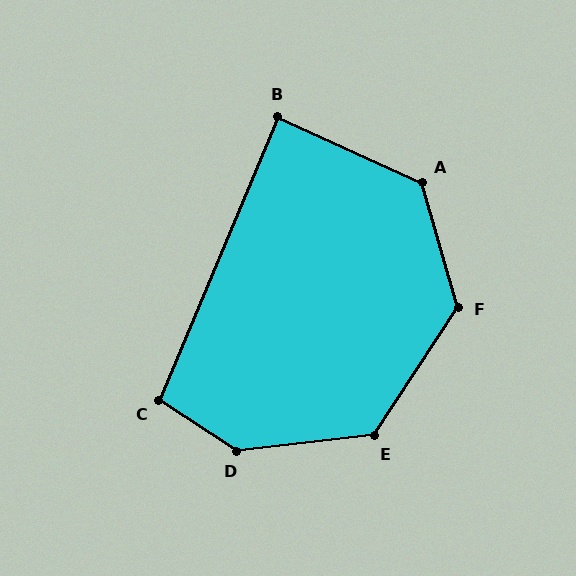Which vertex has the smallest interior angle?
B, at approximately 89 degrees.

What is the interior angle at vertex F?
Approximately 131 degrees (obtuse).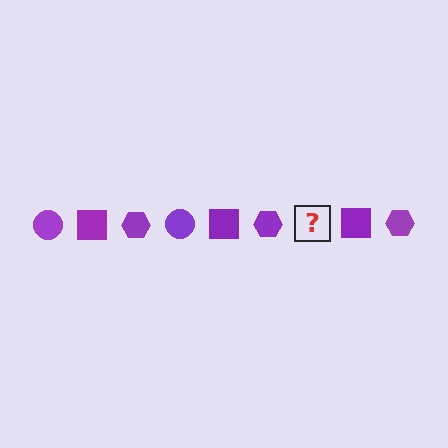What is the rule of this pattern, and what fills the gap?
The rule is that the pattern cycles through circle, square, hexagon shapes in purple. The gap should be filled with a purple circle.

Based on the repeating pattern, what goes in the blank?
The blank should be a purple circle.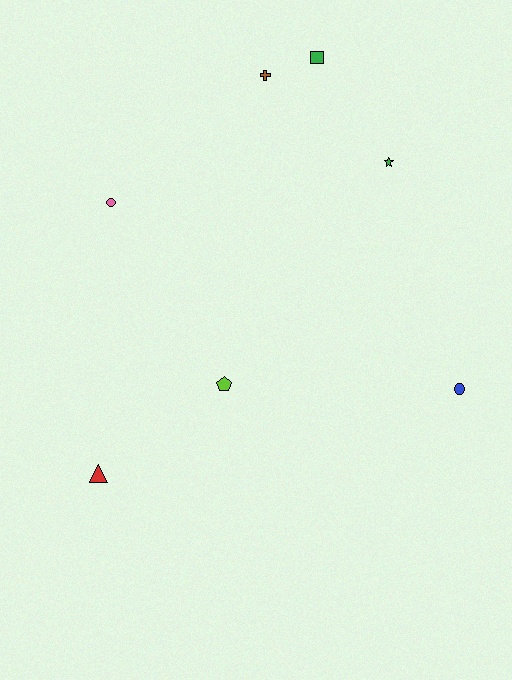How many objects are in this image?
There are 7 objects.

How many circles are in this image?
There are 2 circles.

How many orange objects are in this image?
There are no orange objects.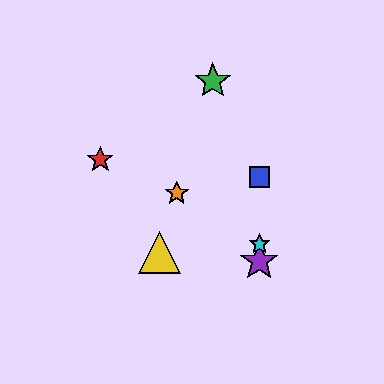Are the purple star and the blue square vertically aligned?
Yes, both are at x≈259.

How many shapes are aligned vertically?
3 shapes (the blue square, the purple star, the cyan star) are aligned vertically.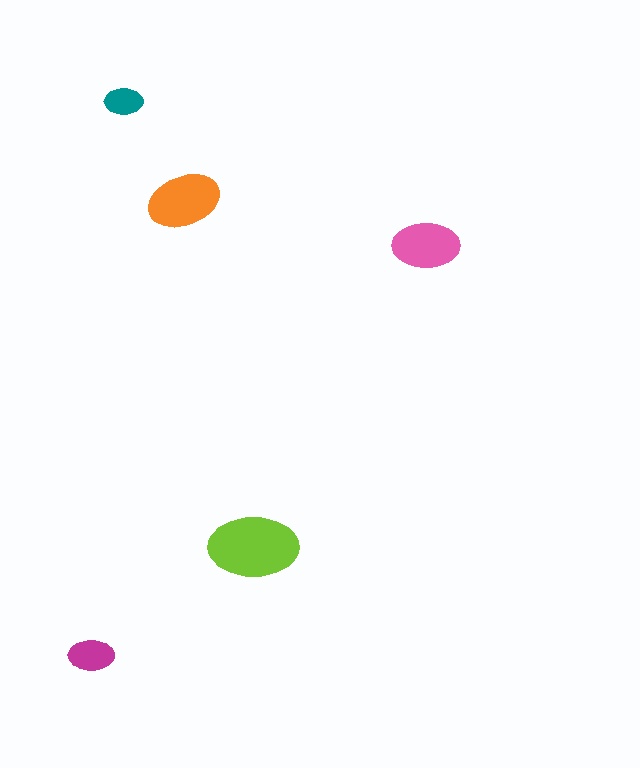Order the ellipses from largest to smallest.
the lime one, the orange one, the pink one, the magenta one, the teal one.